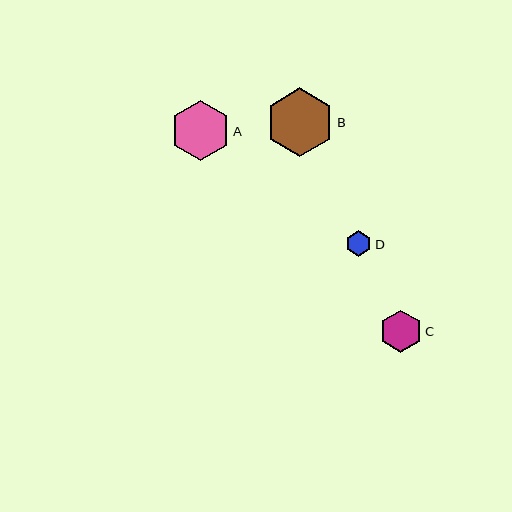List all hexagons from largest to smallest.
From largest to smallest: B, A, C, D.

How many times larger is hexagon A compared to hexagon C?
Hexagon A is approximately 1.4 times the size of hexagon C.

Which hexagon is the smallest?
Hexagon D is the smallest with a size of approximately 25 pixels.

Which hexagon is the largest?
Hexagon B is the largest with a size of approximately 68 pixels.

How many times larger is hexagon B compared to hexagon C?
Hexagon B is approximately 1.6 times the size of hexagon C.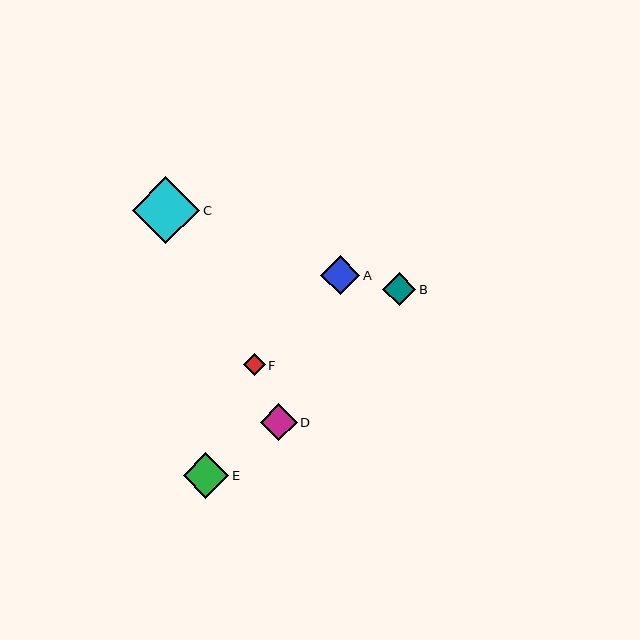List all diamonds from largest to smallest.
From largest to smallest: C, E, A, D, B, F.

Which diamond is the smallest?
Diamond F is the smallest with a size of approximately 22 pixels.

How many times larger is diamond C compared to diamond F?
Diamond C is approximately 3.1 times the size of diamond F.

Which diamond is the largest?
Diamond C is the largest with a size of approximately 67 pixels.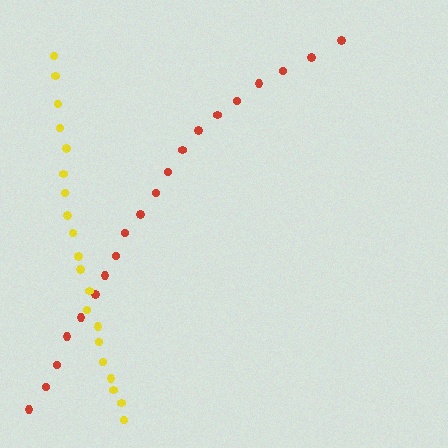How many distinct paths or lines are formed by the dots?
There are 2 distinct paths.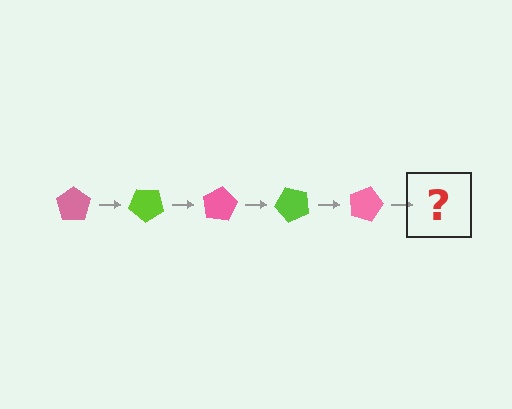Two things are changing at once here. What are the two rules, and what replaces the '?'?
The two rules are that it rotates 40 degrees each step and the color cycles through pink and lime. The '?' should be a lime pentagon, rotated 200 degrees from the start.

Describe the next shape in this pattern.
It should be a lime pentagon, rotated 200 degrees from the start.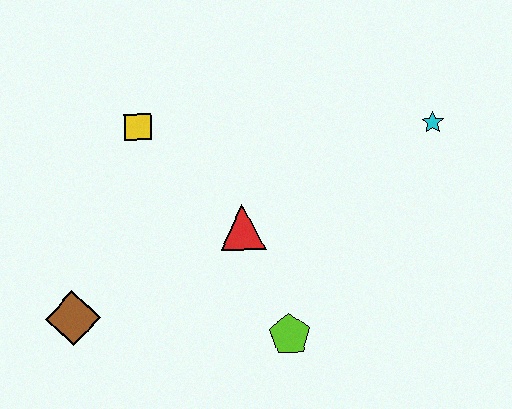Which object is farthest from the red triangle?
The cyan star is farthest from the red triangle.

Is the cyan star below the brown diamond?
No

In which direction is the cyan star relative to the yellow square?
The cyan star is to the right of the yellow square.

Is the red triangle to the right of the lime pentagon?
No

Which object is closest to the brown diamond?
The red triangle is closest to the brown diamond.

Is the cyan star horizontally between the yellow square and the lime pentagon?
No